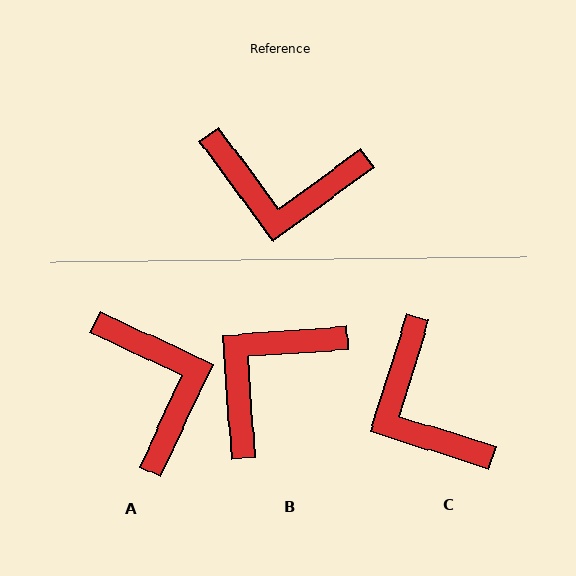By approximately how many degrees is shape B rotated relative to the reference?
Approximately 122 degrees clockwise.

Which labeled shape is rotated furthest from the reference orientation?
B, about 122 degrees away.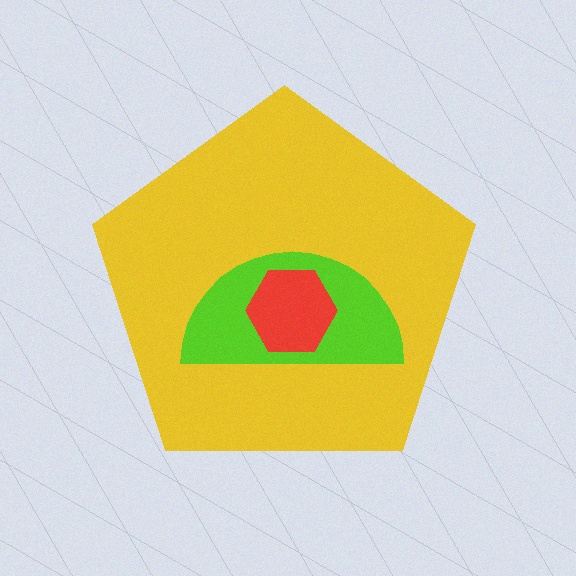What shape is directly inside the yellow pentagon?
The lime semicircle.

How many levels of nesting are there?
3.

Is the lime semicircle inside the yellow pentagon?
Yes.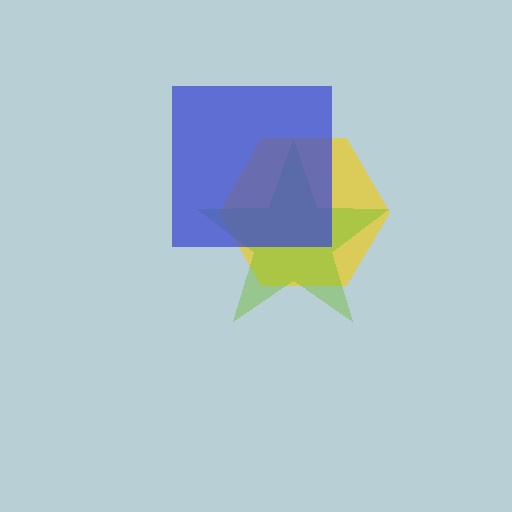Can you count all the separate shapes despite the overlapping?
Yes, there are 3 separate shapes.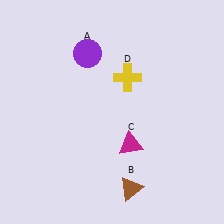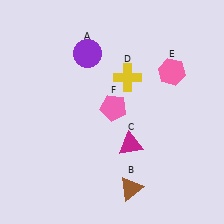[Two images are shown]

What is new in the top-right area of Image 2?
A pink hexagon (E) was added in the top-right area of Image 2.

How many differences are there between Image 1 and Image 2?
There are 2 differences between the two images.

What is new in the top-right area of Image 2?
A pink pentagon (F) was added in the top-right area of Image 2.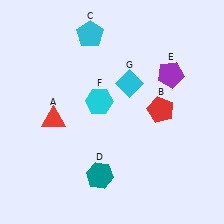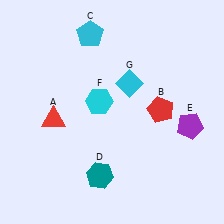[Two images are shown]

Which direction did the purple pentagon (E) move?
The purple pentagon (E) moved down.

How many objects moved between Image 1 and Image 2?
1 object moved between the two images.